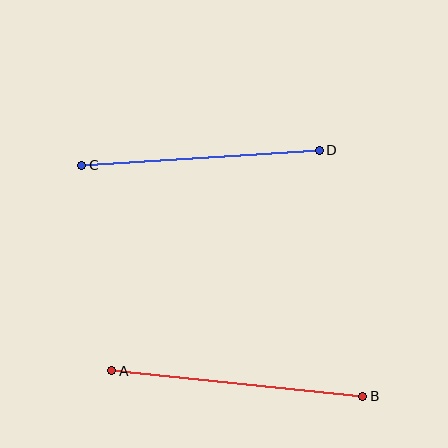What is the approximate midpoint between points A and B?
The midpoint is at approximately (237, 383) pixels.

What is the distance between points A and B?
The distance is approximately 253 pixels.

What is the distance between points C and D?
The distance is approximately 238 pixels.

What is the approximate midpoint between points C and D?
The midpoint is at approximately (200, 158) pixels.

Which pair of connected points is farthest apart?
Points A and B are farthest apart.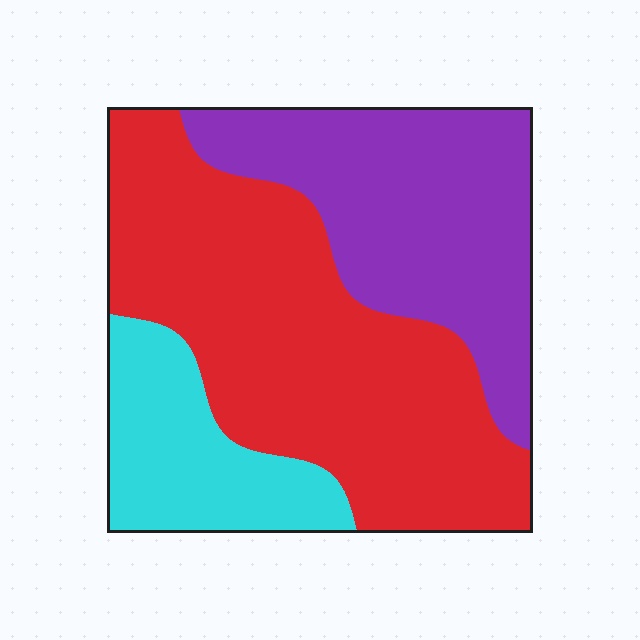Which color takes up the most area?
Red, at roughly 50%.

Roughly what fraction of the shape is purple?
Purple takes up about one third (1/3) of the shape.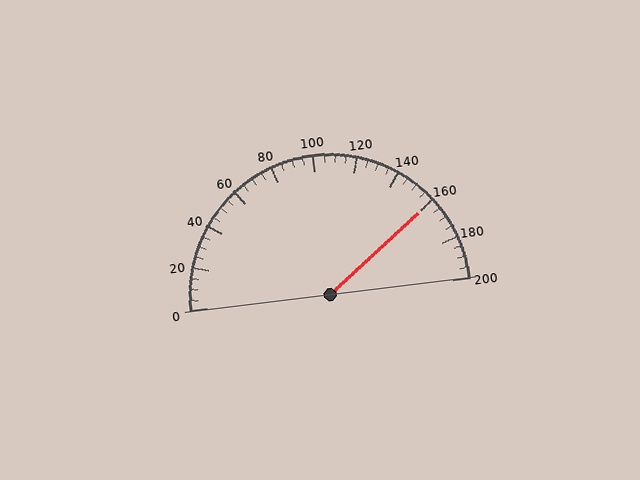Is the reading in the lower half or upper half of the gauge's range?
The reading is in the upper half of the range (0 to 200).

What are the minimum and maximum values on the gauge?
The gauge ranges from 0 to 200.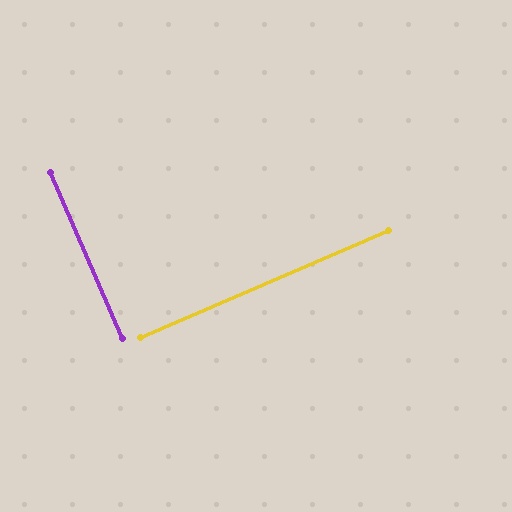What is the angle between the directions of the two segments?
Approximately 90 degrees.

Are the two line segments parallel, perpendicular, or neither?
Perpendicular — they meet at approximately 90°.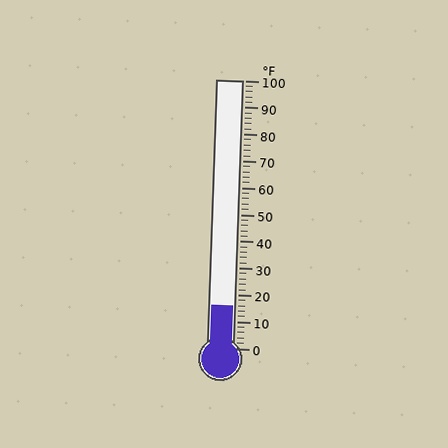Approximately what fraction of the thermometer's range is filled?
The thermometer is filled to approximately 15% of its range.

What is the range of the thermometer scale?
The thermometer scale ranges from 0°F to 100°F.